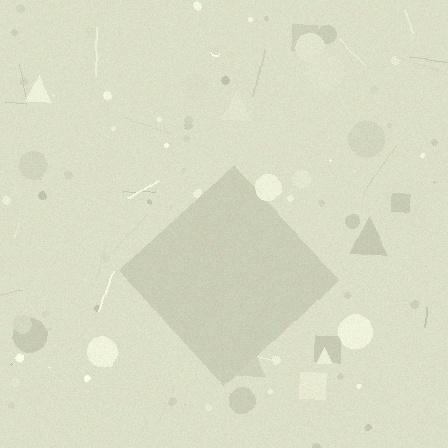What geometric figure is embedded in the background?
A diamond is embedded in the background.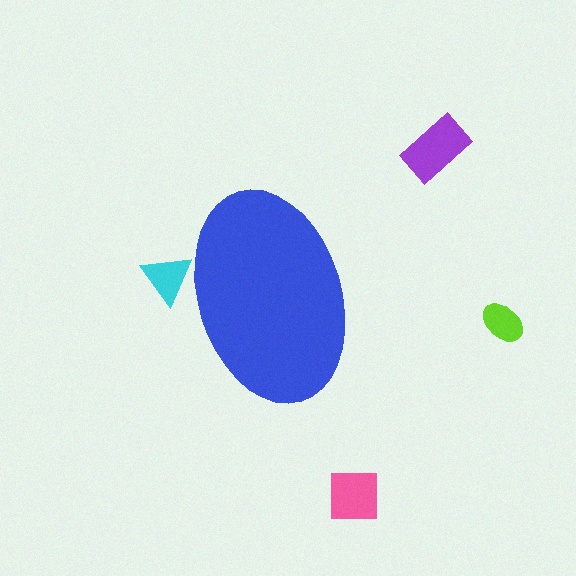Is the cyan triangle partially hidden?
Yes, the cyan triangle is partially hidden behind the blue ellipse.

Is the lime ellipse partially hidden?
No, the lime ellipse is fully visible.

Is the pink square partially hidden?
No, the pink square is fully visible.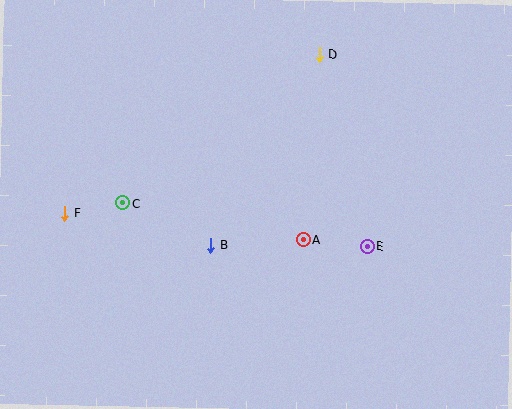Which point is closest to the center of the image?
Point A at (304, 240) is closest to the center.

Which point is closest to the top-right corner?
Point D is closest to the top-right corner.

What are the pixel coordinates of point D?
Point D is at (319, 54).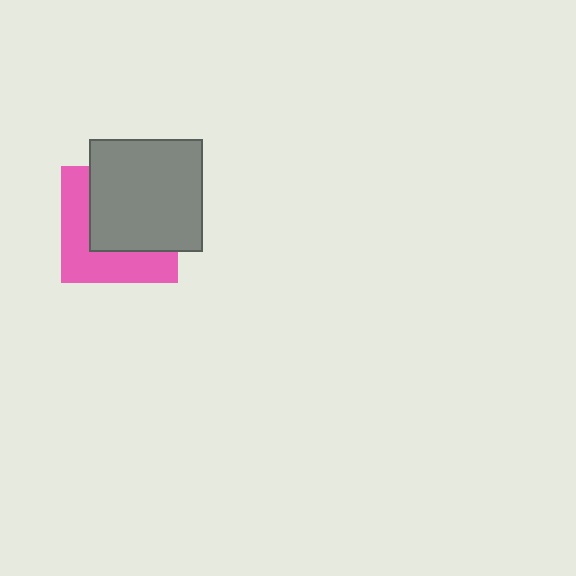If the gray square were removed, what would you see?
You would see the complete pink square.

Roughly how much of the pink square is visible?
A small part of it is visible (roughly 45%).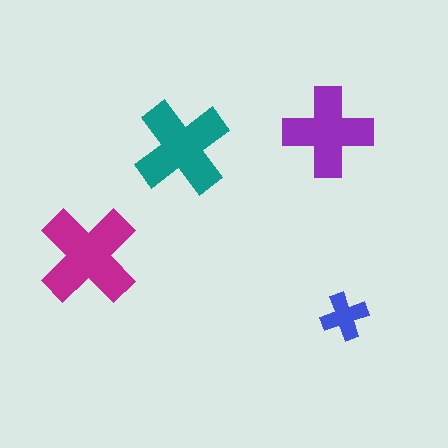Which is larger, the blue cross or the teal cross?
The teal one.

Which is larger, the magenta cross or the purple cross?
The magenta one.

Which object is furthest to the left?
The magenta cross is leftmost.